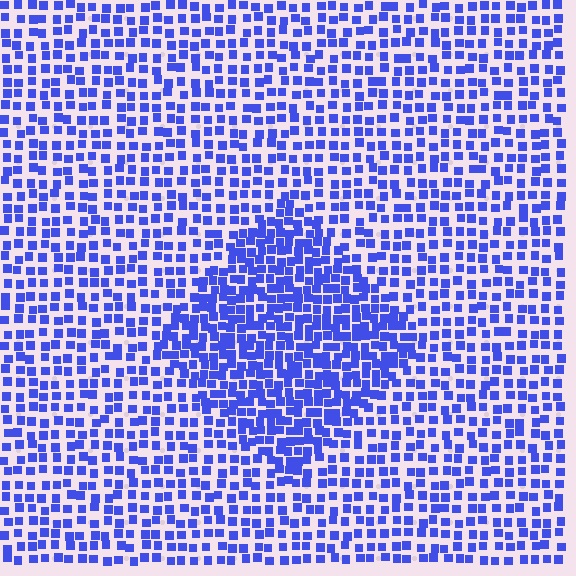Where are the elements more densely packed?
The elements are more densely packed inside the diamond boundary.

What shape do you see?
I see a diamond.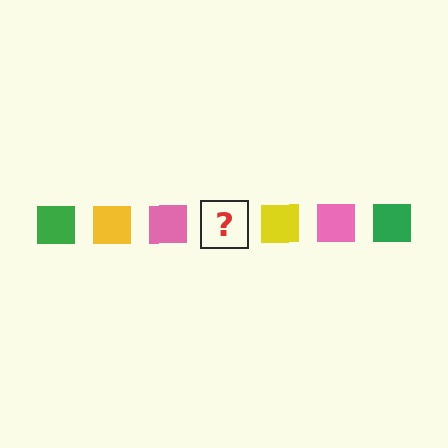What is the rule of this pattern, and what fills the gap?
The rule is that the pattern cycles through green, yellow, pink squares. The gap should be filled with a green square.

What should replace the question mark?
The question mark should be replaced with a green square.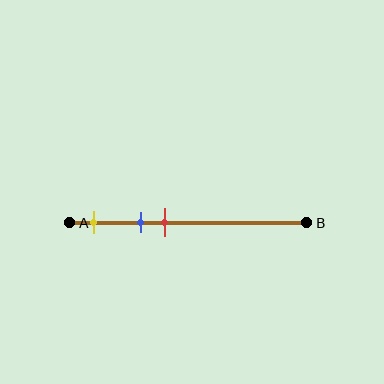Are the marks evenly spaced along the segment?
Yes, the marks are approximately evenly spaced.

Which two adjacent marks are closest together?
The blue and red marks are the closest adjacent pair.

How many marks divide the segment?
There are 3 marks dividing the segment.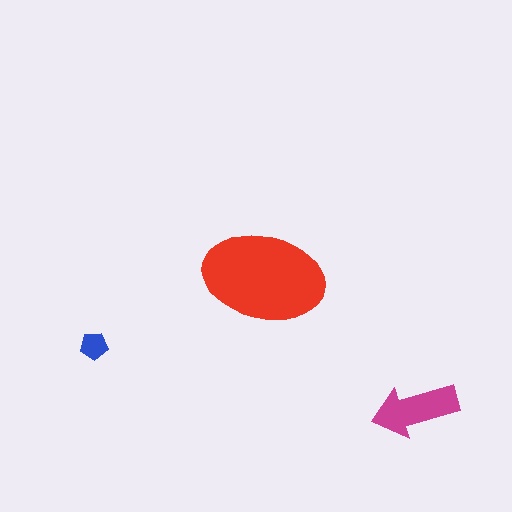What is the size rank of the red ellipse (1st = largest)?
1st.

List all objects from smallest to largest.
The blue pentagon, the magenta arrow, the red ellipse.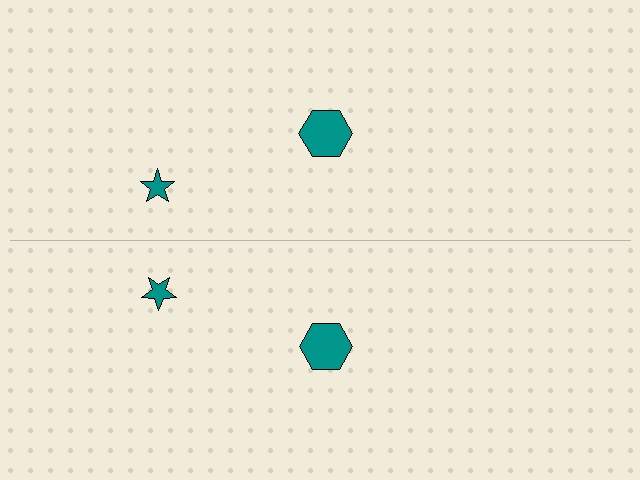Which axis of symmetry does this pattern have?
The pattern has a horizontal axis of symmetry running through the center of the image.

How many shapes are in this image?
There are 4 shapes in this image.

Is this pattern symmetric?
Yes, this pattern has bilateral (reflection) symmetry.